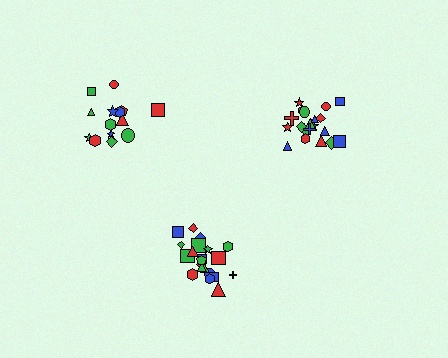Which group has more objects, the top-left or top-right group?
The top-right group.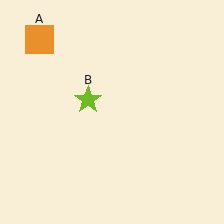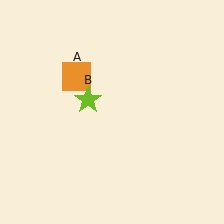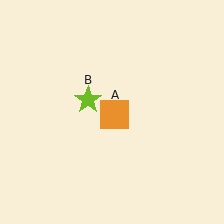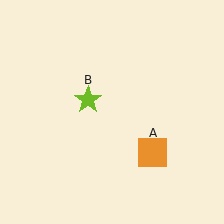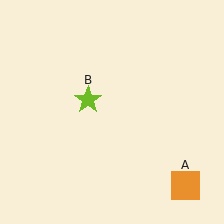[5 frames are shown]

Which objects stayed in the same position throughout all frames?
Lime star (object B) remained stationary.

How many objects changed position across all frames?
1 object changed position: orange square (object A).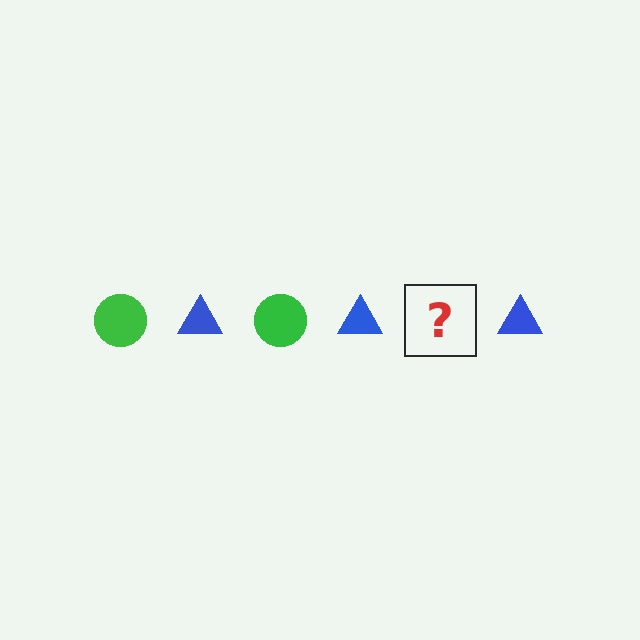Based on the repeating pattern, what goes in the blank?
The blank should be a green circle.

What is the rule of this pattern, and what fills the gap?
The rule is that the pattern alternates between green circle and blue triangle. The gap should be filled with a green circle.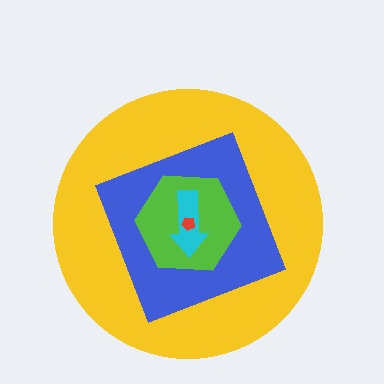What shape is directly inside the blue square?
The lime hexagon.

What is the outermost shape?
The yellow circle.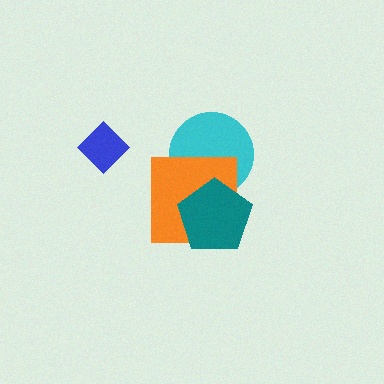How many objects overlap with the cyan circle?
2 objects overlap with the cyan circle.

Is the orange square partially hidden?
Yes, it is partially covered by another shape.